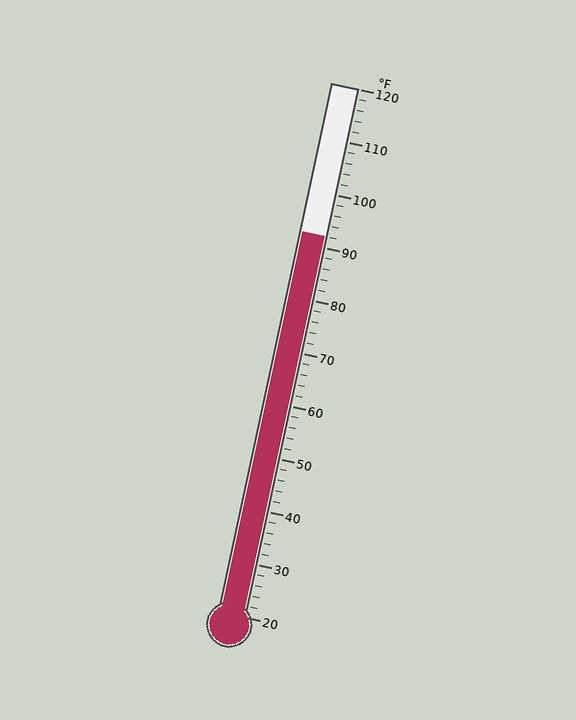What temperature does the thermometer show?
The thermometer shows approximately 92°F.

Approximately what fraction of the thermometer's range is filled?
The thermometer is filled to approximately 70% of its range.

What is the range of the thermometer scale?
The thermometer scale ranges from 20°F to 120°F.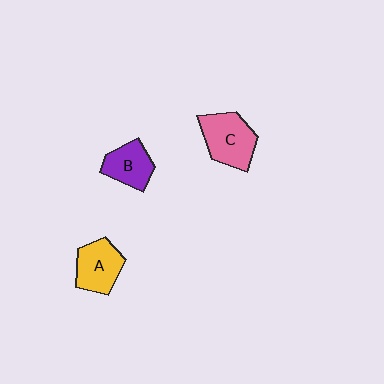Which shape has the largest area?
Shape C (pink).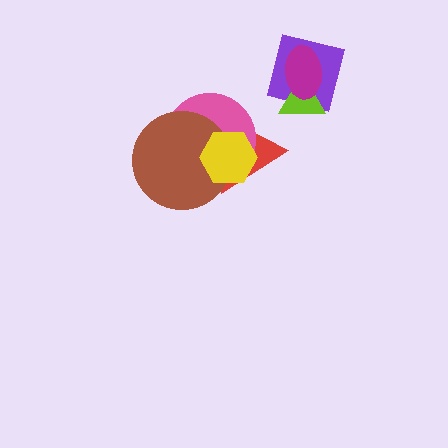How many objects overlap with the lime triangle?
2 objects overlap with the lime triangle.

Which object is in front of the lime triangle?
The magenta ellipse is in front of the lime triangle.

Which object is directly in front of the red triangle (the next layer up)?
The pink circle is directly in front of the red triangle.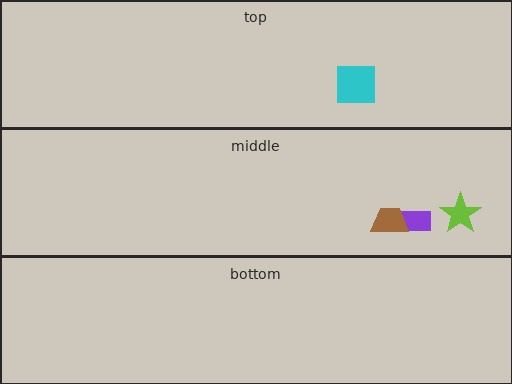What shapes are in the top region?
The cyan square.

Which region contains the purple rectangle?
The middle region.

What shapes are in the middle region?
The lime star, the purple rectangle, the brown trapezoid.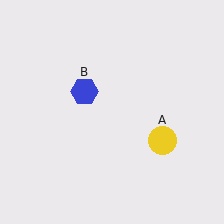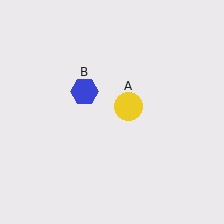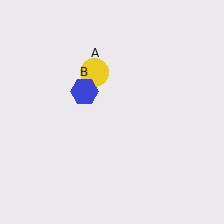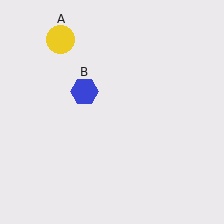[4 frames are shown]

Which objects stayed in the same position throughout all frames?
Blue hexagon (object B) remained stationary.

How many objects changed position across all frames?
1 object changed position: yellow circle (object A).